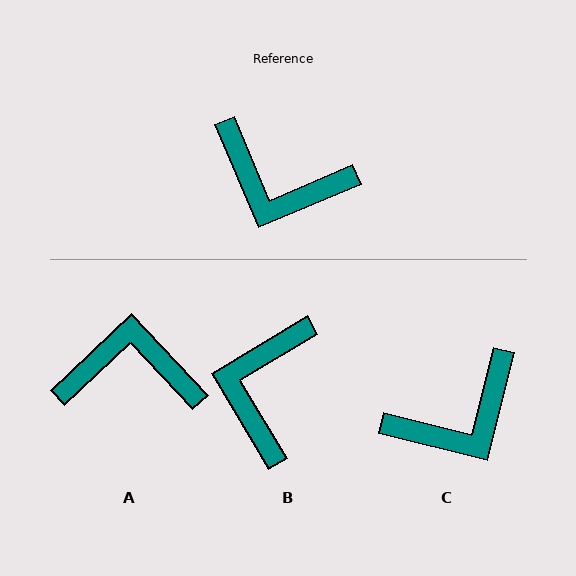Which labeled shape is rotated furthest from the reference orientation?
A, about 160 degrees away.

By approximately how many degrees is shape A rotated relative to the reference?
Approximately 160 degrees clockwise.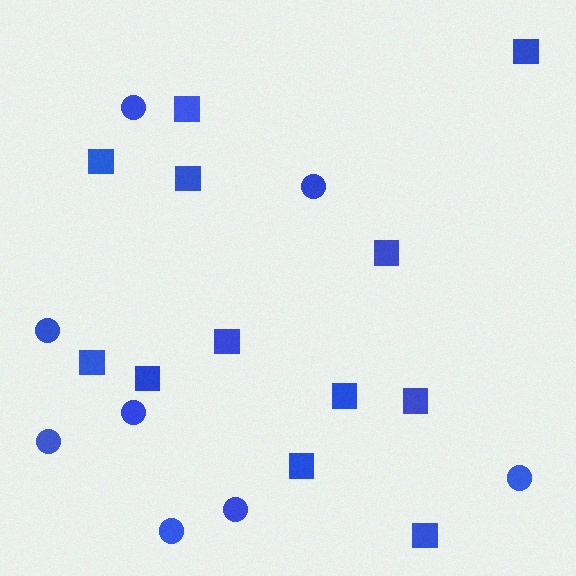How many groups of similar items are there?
There are 2 groups: one group of squares (12) and one group of circles (8).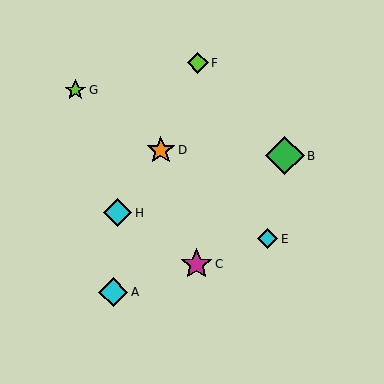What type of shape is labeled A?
Shape A is a cyan diamond.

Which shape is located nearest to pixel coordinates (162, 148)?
The orange star (labeled D) at (161, 150) is nearest to that location.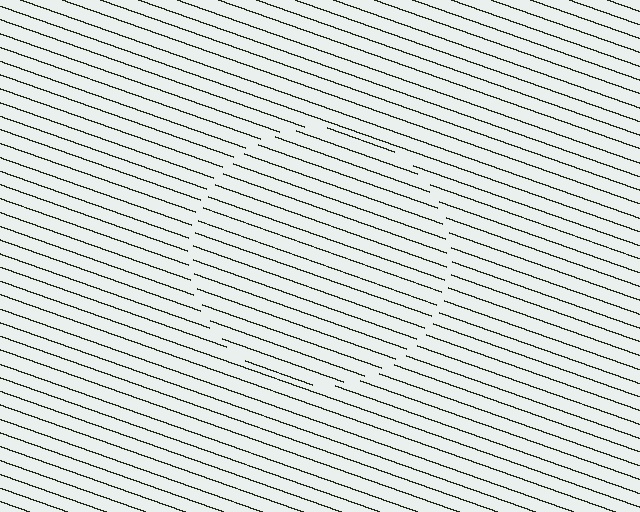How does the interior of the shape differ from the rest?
The interior of the shape contains the same grating, shifted by half a period — the contour is defined by the phase discontinuity where line-ends from the inner and outer gratings abut.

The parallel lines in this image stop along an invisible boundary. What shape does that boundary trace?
An illusory circle. The interior of the shape contains the same grating, shifted by half a period — the contour is defined by the phase discontinuity where line-ends from the inner and outer gratings abut.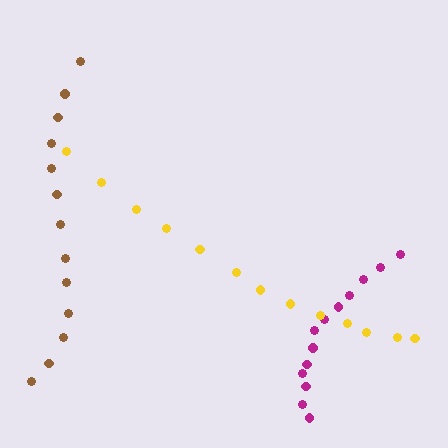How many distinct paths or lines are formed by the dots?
There are 3 distinct paths.